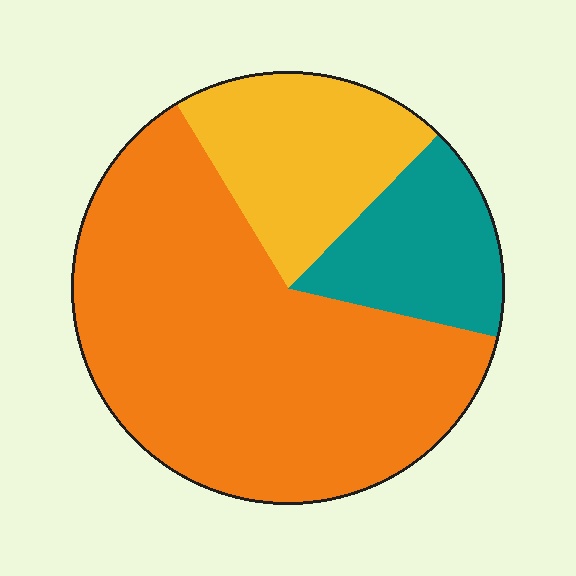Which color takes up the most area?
Orange, at roughly 65%.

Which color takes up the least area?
Teal, at roughly 15%.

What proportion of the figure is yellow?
Yellow takes up about one fifth (1/5) of the figure.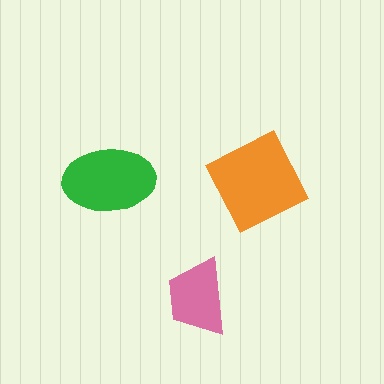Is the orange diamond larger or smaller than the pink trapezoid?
Larger.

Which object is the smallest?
The pink trapezoid.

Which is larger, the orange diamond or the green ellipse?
The orange diamond.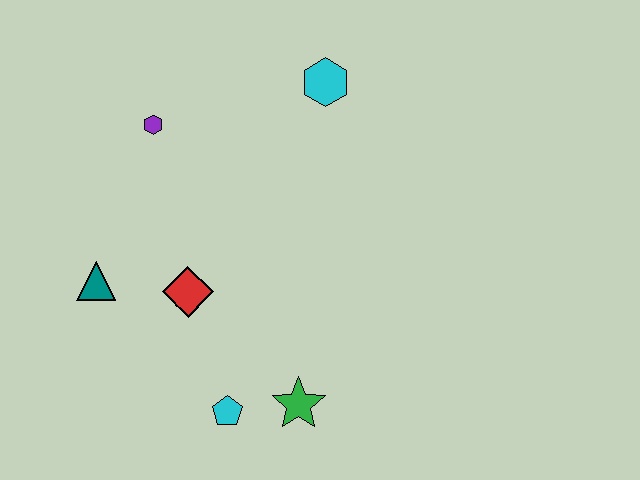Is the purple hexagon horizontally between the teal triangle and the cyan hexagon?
Yes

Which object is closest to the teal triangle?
The red diamond is closest to the teal triangle.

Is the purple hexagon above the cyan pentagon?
Yes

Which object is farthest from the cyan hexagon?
The cyan pentagon is farthest from the cyan hexagon.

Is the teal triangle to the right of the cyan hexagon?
No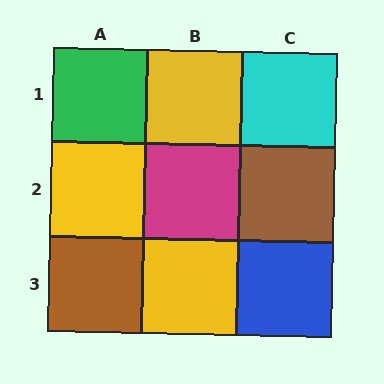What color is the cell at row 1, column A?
Green.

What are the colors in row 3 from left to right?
Brown, yellow, blue.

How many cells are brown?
2 cells are brown.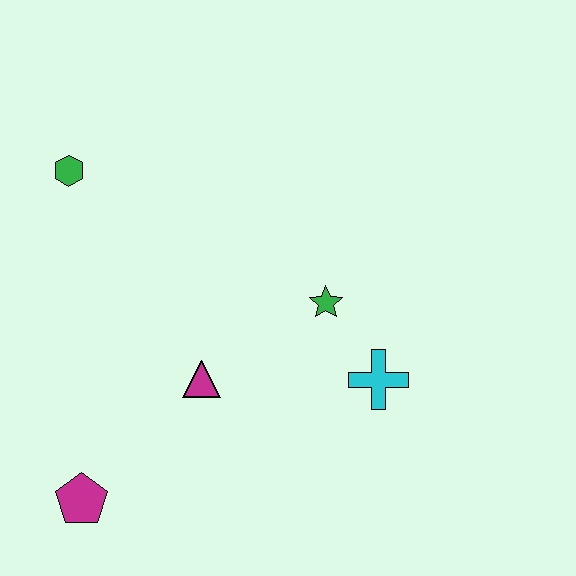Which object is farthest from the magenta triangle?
The green hexagon is farthest from the magenta triangle.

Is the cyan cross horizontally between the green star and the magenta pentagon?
No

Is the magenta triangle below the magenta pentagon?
No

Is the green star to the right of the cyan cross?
No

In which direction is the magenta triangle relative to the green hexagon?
The magenta triangle is below the green hexagon.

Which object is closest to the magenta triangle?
The green star is closest to the magenta triangle.